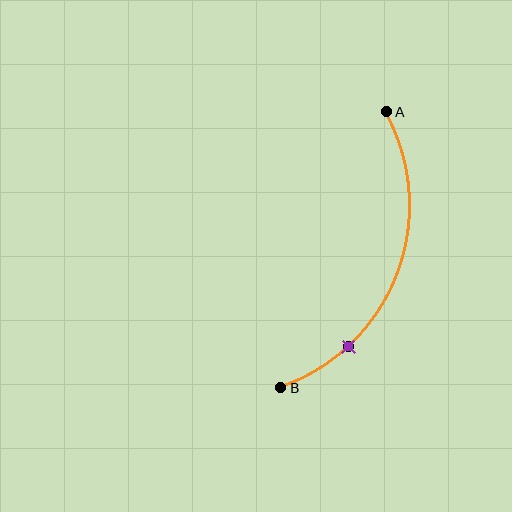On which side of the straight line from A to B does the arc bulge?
The arc bulges to the right of the straight line connecting A and B.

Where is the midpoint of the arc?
The arc midpoint is the point on the curve farthest from the straight line joining A and B. It sits to the right of that line.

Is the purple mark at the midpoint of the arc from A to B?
No. The purple mark lies on the arc but is closer to endpoint B. The arc midpoint would be at the point on the curve equidistant along the arc from both A and B.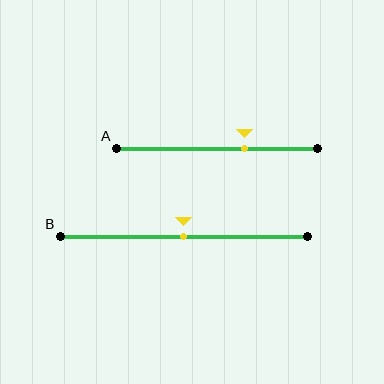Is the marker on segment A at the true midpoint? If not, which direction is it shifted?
No, the marker on segment A is shifted to the right by about 14% of the segment length.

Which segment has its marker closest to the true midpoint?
Segment B has its marker closest to the true midpoint.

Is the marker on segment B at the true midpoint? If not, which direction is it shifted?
Yes, the marker on segment B is at the true midpoint.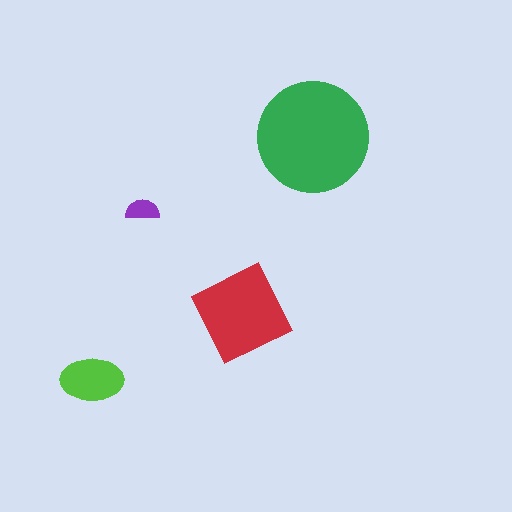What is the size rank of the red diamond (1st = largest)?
2nd.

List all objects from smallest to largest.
The purple semicircle, the lime ellipse, the red diamond, the green circle.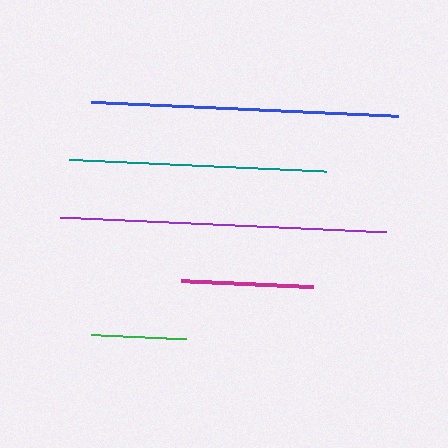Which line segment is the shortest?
The green line is the shortest at approximately 95 pixels.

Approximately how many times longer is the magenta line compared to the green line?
The magenta line is approximately 1.4 times the length of the green line.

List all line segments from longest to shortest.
From longest to shortest: purple, blue, teal, magenta, green.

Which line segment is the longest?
The purple line is the longest at approximately 326 pixels.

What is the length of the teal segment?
The teal segment is approximately 258 pixels long.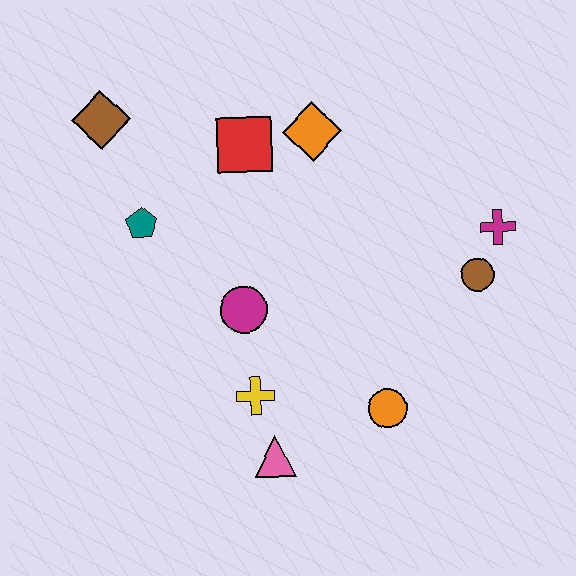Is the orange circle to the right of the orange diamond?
Yes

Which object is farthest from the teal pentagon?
The magenta cross is farthest from the teal pentagon.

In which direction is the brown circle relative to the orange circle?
The brown circle is above the orange circle.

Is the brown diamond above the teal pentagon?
Yes